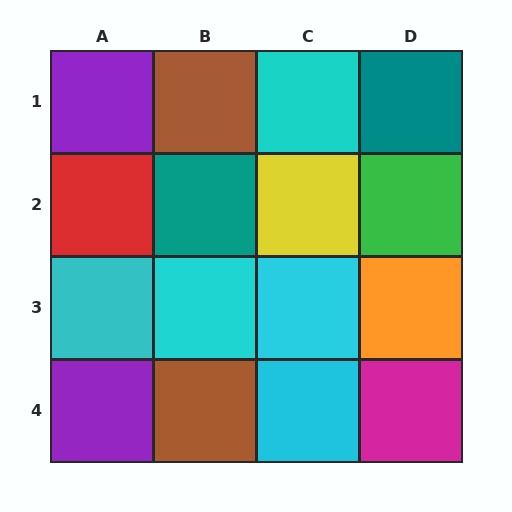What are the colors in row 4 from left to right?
Purple, brown, cyan, magenta.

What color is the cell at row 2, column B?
Teal.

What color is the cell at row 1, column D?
Teal.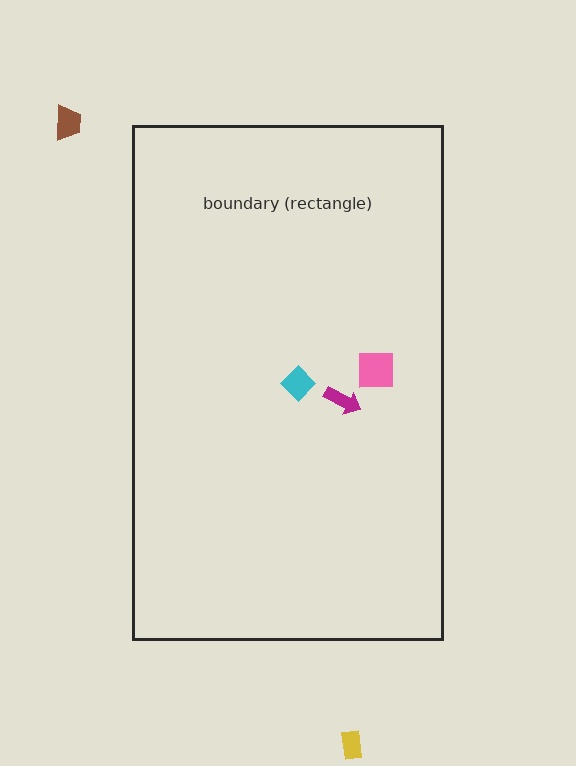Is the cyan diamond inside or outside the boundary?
Inside.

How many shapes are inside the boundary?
3 inside, 2 outside.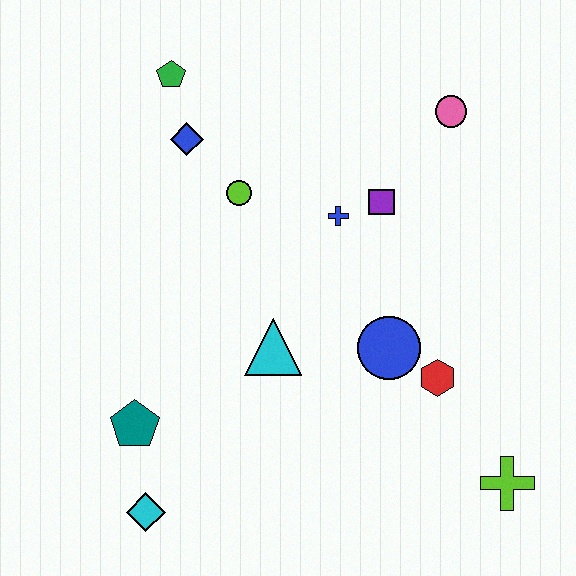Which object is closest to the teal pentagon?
The cyan diamond is closest to the teal pentagon.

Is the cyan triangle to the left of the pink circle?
Yes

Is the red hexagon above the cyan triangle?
No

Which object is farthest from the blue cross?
The cyan diamond is farthest from the blue cross.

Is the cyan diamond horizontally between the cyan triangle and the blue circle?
No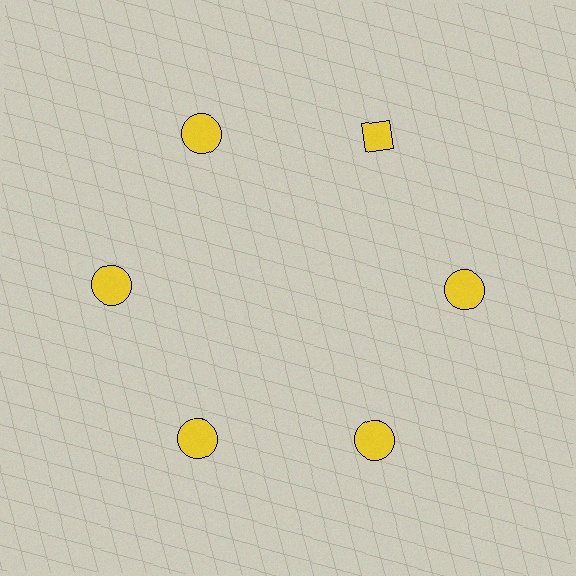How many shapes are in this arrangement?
There are 6 shapes arranged in a ring pattern.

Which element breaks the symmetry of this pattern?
The yellow diamond at roughly the 1 o'clock position breaks the symmetry. All other shapes are yellow circles.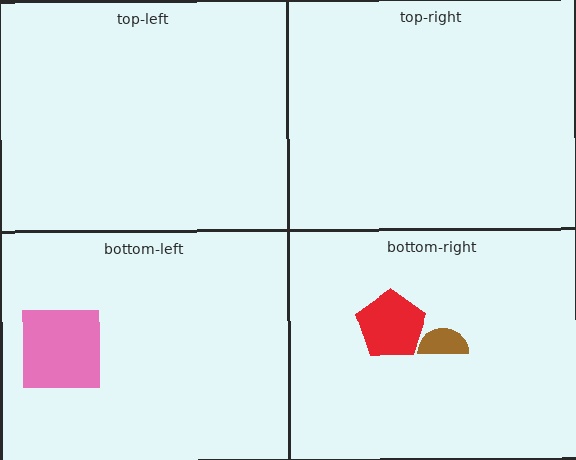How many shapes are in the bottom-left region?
1.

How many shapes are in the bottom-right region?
2.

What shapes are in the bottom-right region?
The brown semicircle, the red pentagon.